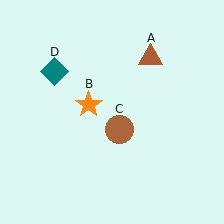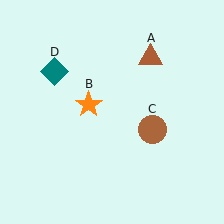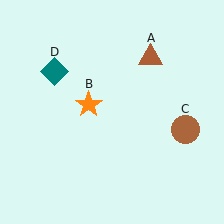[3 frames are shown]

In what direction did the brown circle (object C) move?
The brown circle (object C) moved right.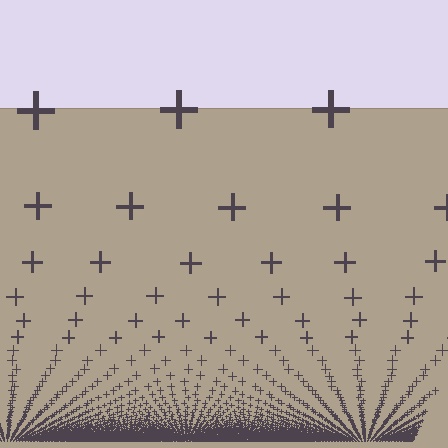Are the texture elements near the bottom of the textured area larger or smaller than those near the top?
Smaller. The gradient is inverted — elements near the bottom are smaller and denser.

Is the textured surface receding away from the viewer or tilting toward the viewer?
The surface appears to tilt toward the viewer. Texture elements get larger and sparser toward the top.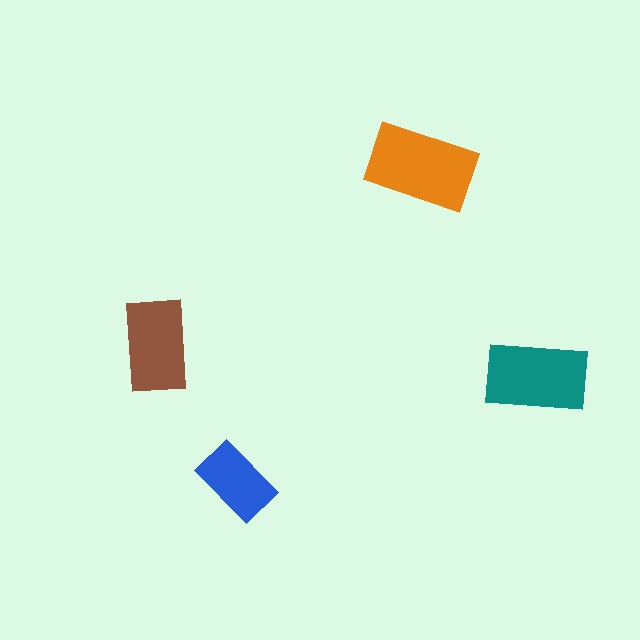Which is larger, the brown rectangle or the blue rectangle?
The brown one.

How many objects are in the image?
There are 4 objects in the image.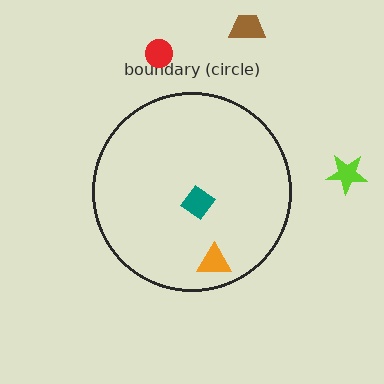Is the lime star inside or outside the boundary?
Outside.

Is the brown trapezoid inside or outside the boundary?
Outside.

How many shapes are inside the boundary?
2 inside, 3 outside.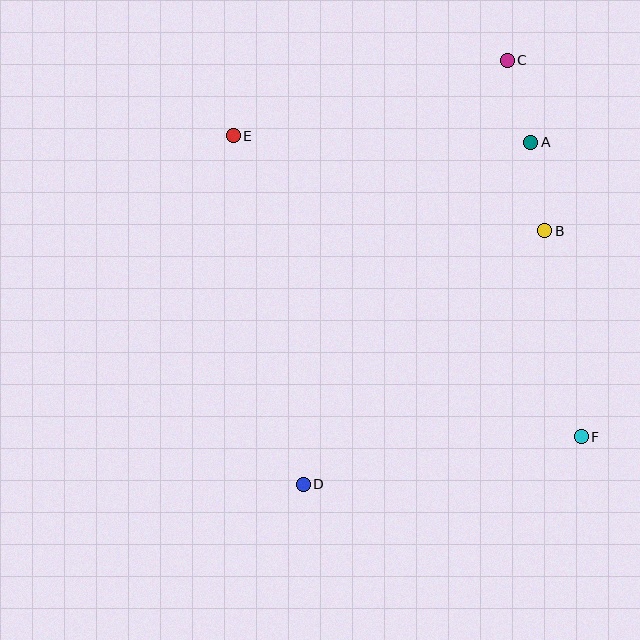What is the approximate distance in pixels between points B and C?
The distance between B and C is approximately 174 pixels.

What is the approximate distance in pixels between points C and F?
The distance between C and F is approximately 383 pixels.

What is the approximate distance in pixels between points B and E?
The distance between B and E is approximately 326 pixels.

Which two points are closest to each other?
Points A and C are closest to each other.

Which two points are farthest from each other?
Points C and D are farthest from each other.